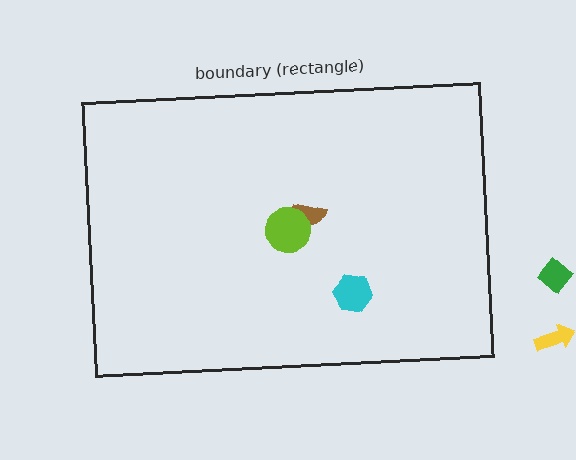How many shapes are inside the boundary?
3 inside, 2 outside.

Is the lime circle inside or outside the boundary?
Inside.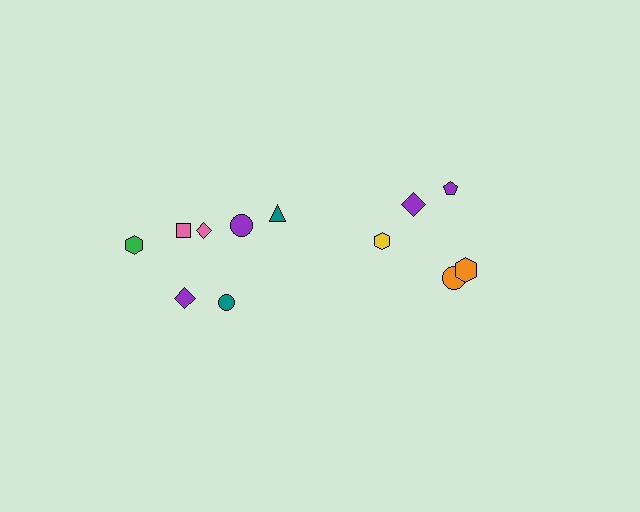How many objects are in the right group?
There are 5 objects.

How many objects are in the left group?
There are 7 objects.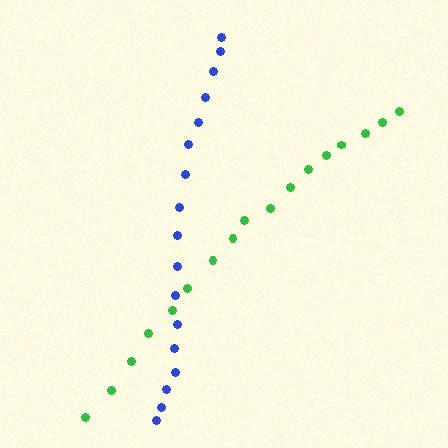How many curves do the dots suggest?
There are 2 distinct paths.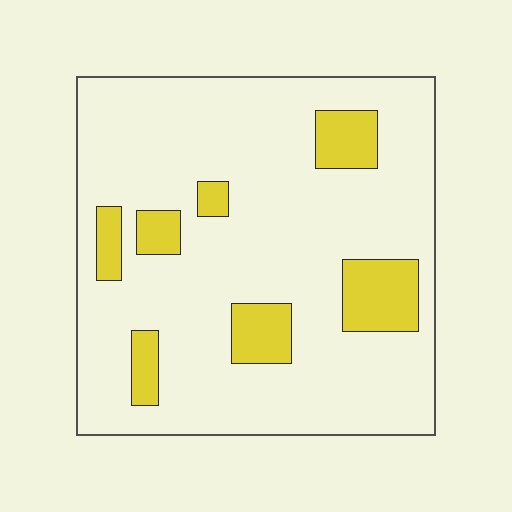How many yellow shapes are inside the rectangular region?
7.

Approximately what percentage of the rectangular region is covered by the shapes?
Approximately 15%.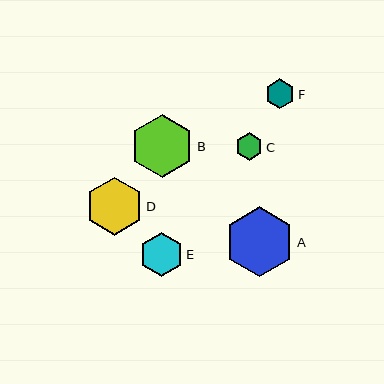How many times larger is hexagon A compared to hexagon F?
Hexagon A is approximately 2.4 times the size of hexagon F.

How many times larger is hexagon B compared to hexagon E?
Hexagon B is approximately 1.5 times the size of hexagon E.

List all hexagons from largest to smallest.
From largest to smallest: A, B, D, E, F, C.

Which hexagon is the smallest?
Hexagon C is the smallest with a size of approximately 28 pixels.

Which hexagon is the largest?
Hexagon A is the largest with a size of approximately 70 pixels.